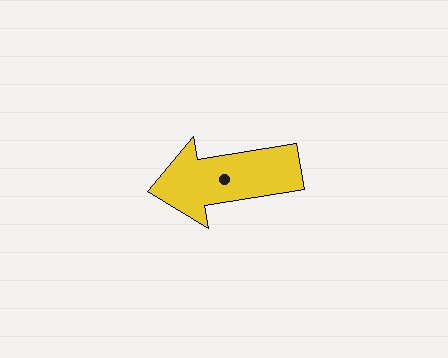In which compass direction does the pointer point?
West.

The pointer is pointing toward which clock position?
Roughly 9 o'clock.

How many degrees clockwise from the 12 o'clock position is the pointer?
Approximately 260 degrees.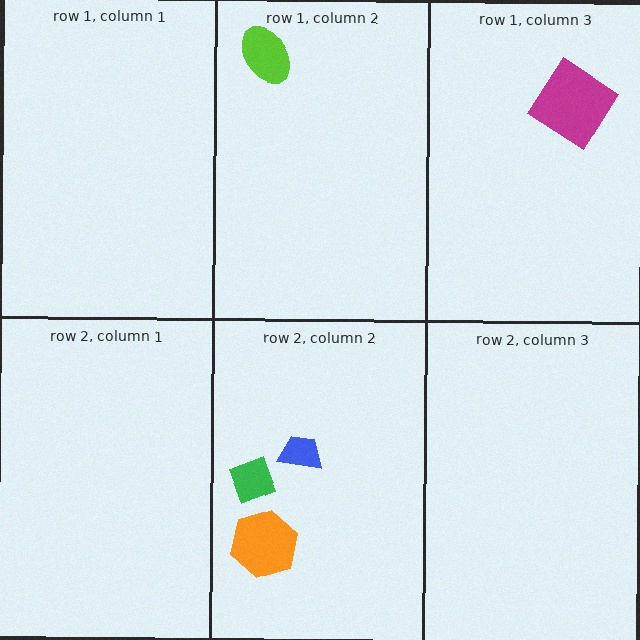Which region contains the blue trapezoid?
The row 2, column 2 region.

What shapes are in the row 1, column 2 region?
The lime ellipse.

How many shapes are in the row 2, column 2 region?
3.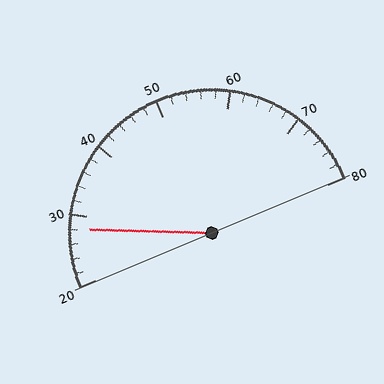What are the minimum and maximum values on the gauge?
The gauge ranges from 20 to 80.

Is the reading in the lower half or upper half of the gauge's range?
The reading is in the lower half of the range (20 to 80).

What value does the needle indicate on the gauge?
The needle indicates approximately 28.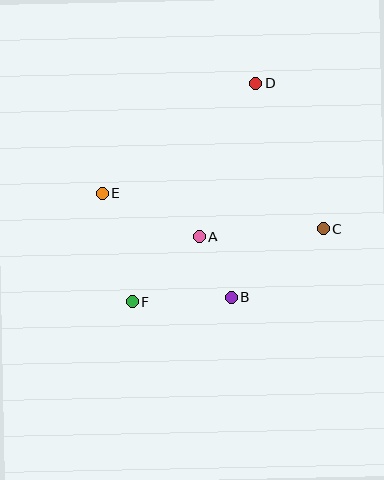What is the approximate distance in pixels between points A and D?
The distance between A and D is approximately 164 pixels.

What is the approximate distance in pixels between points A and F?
The distance between A and F is approximately 94 pixels.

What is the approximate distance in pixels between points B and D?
The distance between B and D is approximately 216 pixels.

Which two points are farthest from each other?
Points D and F are farthest from each other.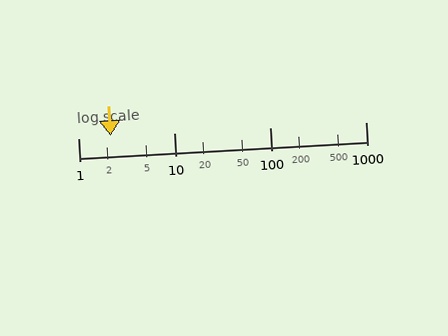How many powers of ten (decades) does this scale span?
The scale spans 3 decades, from 1 to 1000.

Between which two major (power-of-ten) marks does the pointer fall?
The pointer is between 1 and 10.